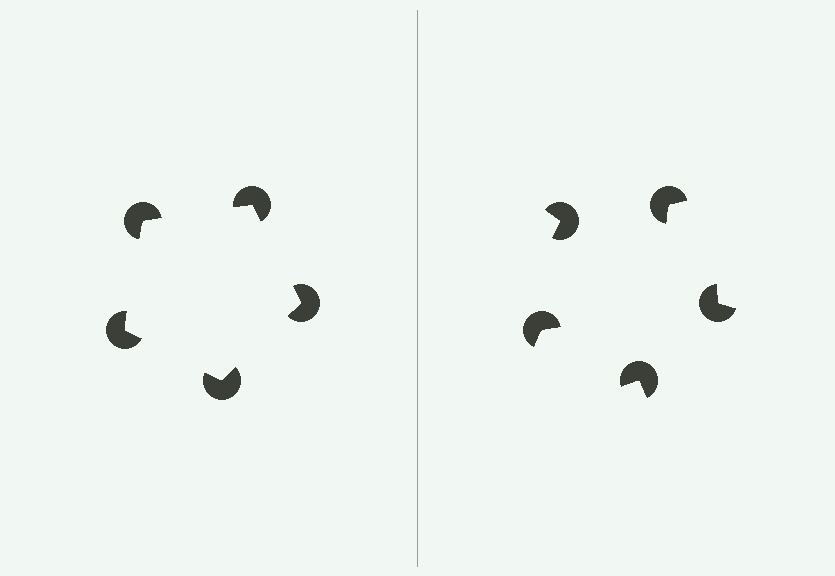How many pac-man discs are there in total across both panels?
10 — 5 on each side.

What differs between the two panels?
The pac-man discs are positioned identically on both sides; only the wedge orientations differ. On the left they align to a pentagon; on the right they are misaligned.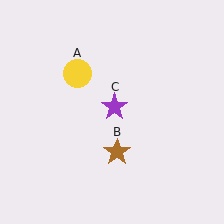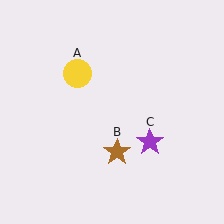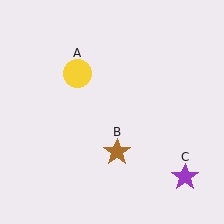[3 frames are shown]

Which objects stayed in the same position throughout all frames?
Yellow circle (object A) and brown star (object B) remained stationary.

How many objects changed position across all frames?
1 object changed position: purple star (object C).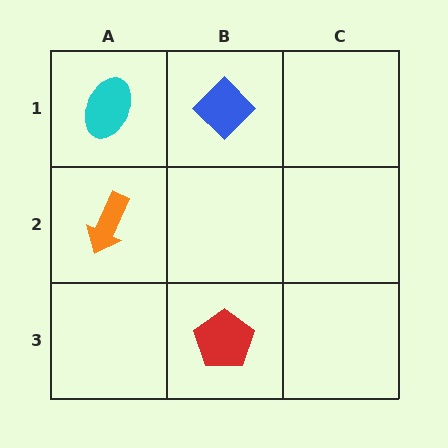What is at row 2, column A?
An orange arrow.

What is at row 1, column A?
A cyan ellipse.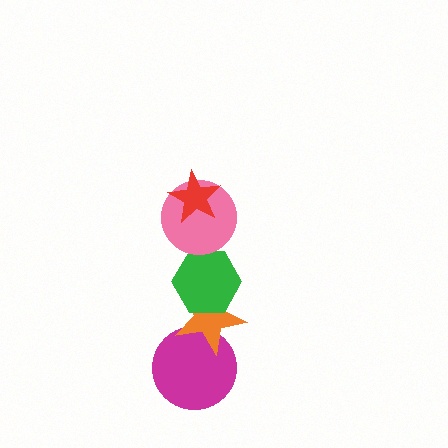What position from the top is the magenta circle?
The magenta circle is 5th from the top.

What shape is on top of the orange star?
The green hexagon is on top of the orange star.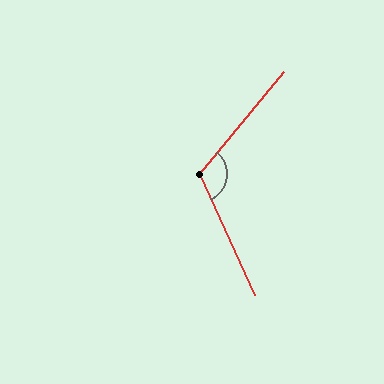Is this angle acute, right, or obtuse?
It is obtuse.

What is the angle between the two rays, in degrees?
Approximately 116 degrees.